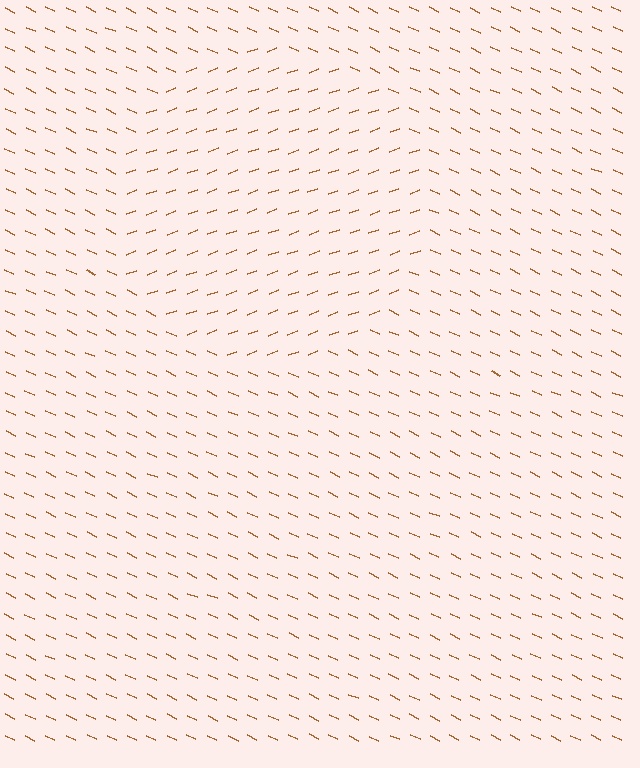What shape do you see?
I see a circle.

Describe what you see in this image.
The image is filled with small brown line segments. A circle region in the image has lines oriented differently from the surrounding lines, creating a visible texture boundary.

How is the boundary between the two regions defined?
The boundary is defined purely by a change in line orientation (approximately 45 degrees difference). All lines are the same color and thickness.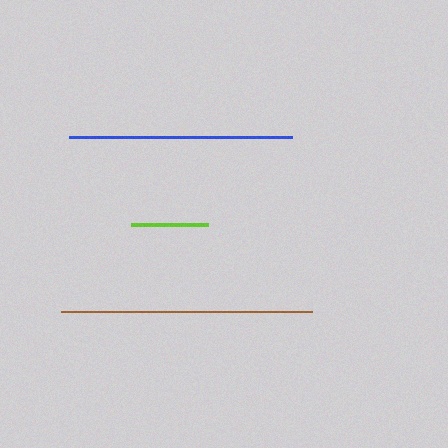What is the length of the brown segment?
The brown segment is approximately 251 pixels long.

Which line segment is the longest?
The brown line is the longest at approximately 251 pixels.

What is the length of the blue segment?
The blue segment is approximately 223 pixels long.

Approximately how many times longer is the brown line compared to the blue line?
The brown line is approximately 1.1 times the length of the blue line.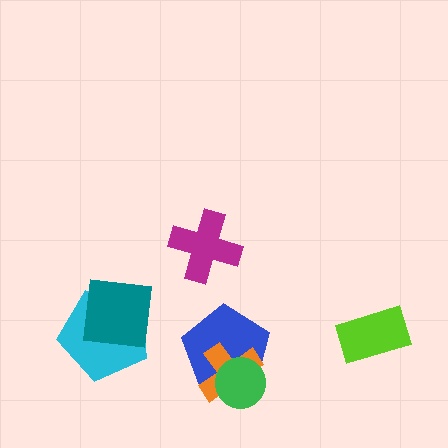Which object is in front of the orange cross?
The green circle is in front of the orange cross.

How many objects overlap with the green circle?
2 objects overlap with the green circle.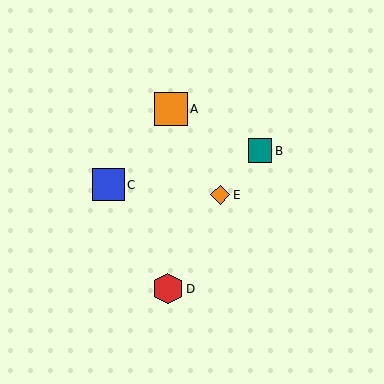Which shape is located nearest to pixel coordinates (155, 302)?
The red hexagon (labeled D) at (168, 289) is nearest to that location.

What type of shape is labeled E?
Shape E is an orange diamond.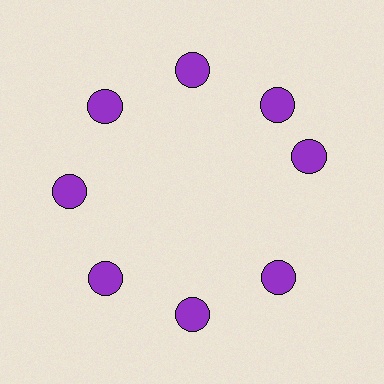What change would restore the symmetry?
The symmetry would be restored by rotating it back into even spacing with its neighbors so that all 8 circles sit at equal angles and equal distance from the center.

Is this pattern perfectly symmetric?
No. The 8 purple circles are arranged in a ring, but one element near the 3 o'clock position is rotated out of alignment along the ring, breaking the 8-fold rotational symmetry.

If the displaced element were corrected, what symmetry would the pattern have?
It would have 8-fold rotational symmetry — the pattern would map onto itself every 45 degrees.